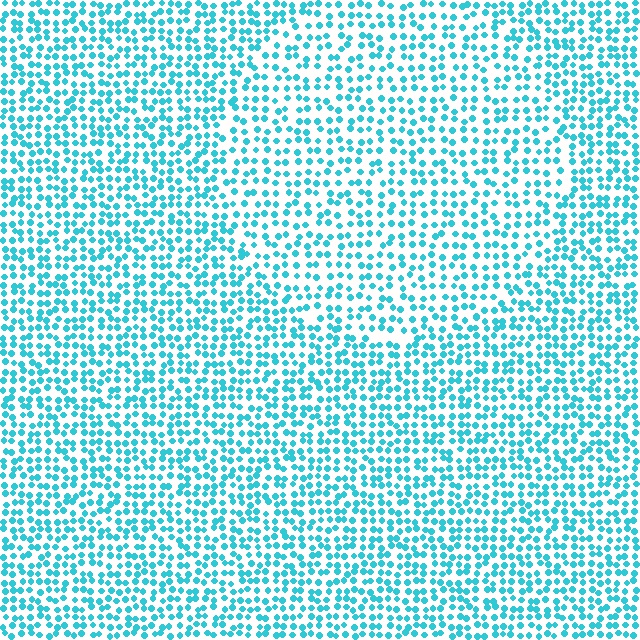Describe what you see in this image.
The image contains small cyan elements arranged at two different densities. A circle-shaped region is visible where the elements are less densely packed than the surrounding area.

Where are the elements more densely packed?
The elements are more densely packed outside the circle boundary.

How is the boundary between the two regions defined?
The boundary is defined by a change in element density (approximately 1.4x ratio). All elements are the same color, size, and shape.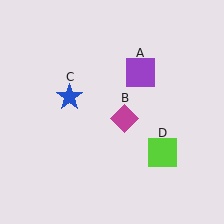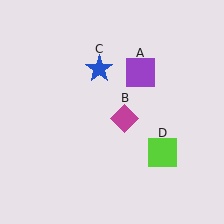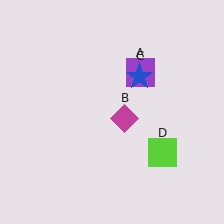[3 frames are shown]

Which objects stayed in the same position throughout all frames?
Purple square (object A) and magenta diamond (object B) and lime square (object D) remained stationary.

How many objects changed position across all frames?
1 object changed position: blue star (object C).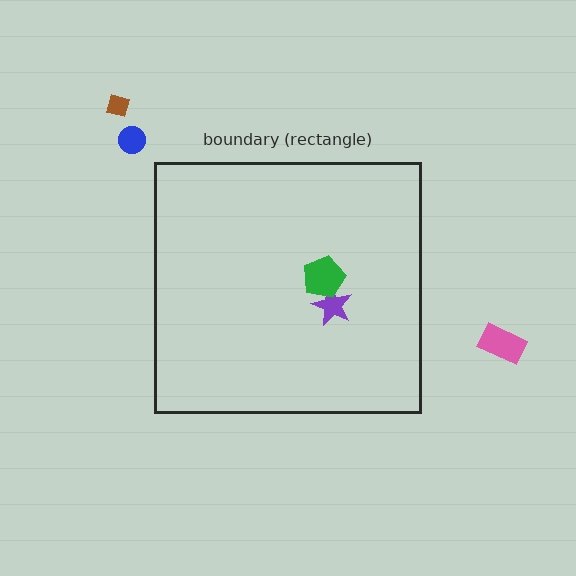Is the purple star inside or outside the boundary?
Inside.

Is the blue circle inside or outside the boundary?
Outside.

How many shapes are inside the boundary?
2 inside, 3 outside.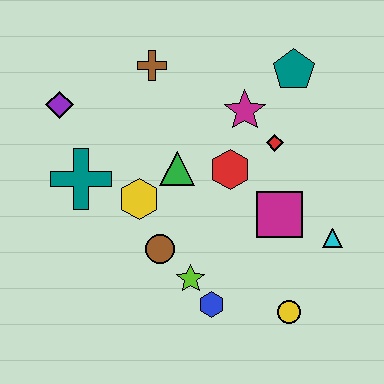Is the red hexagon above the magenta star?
No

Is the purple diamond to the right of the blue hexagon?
No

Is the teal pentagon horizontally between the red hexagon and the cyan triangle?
Yes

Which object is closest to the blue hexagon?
The lime star is closest to the blue hexagon.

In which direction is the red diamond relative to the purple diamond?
The red diamond is to the right of the purple diamond.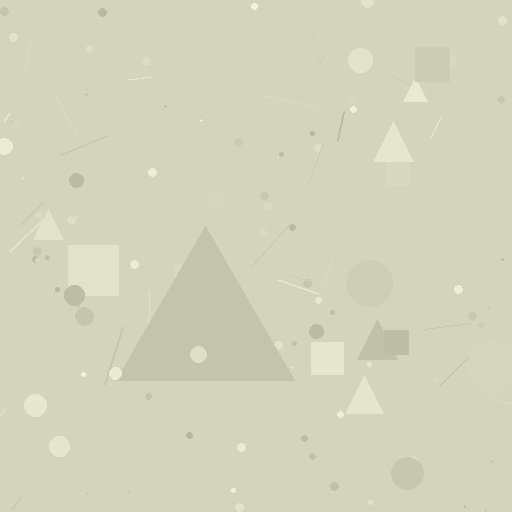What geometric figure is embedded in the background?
A triangle is embedded in the background.